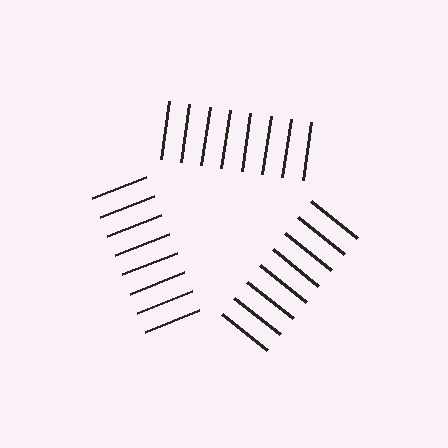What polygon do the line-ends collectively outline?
An illusory triangle — the line segments terminate on its edges but no continuous stroke is drawn.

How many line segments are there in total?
24 — 8 along each of the 3 edges.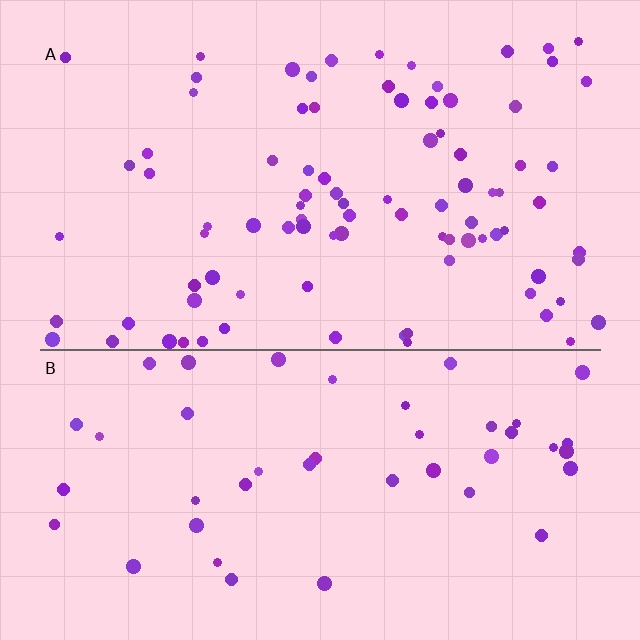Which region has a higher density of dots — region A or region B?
A (the top).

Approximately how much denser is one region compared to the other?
Approximately 2.0× — region A over region B.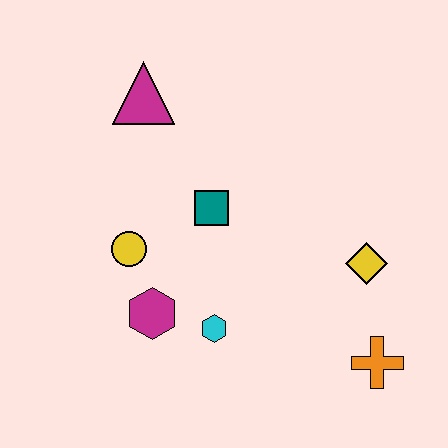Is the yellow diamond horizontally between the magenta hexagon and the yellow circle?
No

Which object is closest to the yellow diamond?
The orange cross is closest to the yellow diamond.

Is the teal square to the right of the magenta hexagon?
Yes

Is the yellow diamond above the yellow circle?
No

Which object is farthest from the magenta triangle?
The orange cross is farthest from the magenta triangle.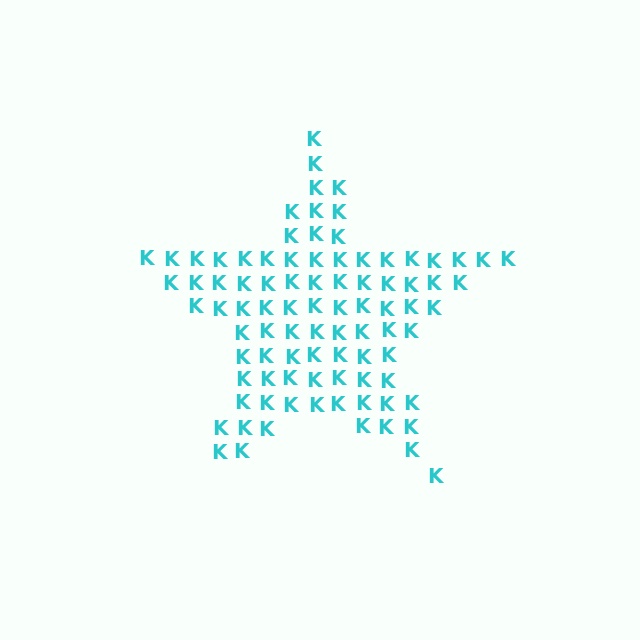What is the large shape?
The large shape is a star.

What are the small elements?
The small elements are letter K's.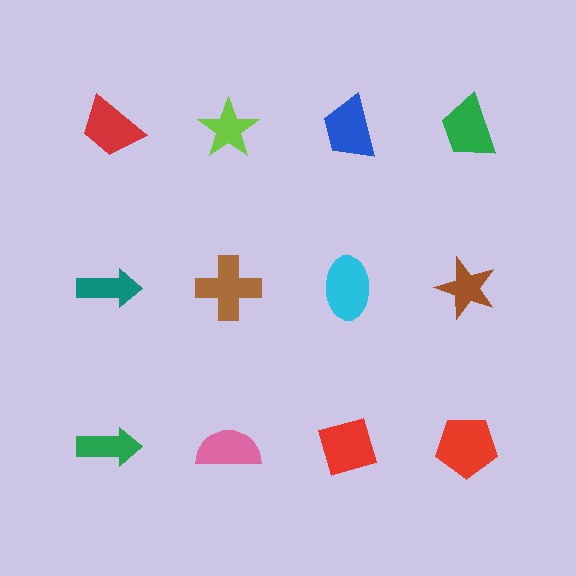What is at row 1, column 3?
A blue trapezoid.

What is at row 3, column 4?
A red pentagon.